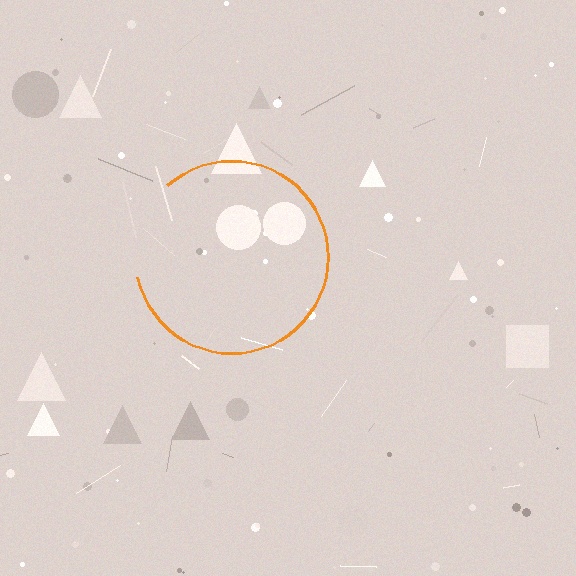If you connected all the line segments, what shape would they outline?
They would outline a circle.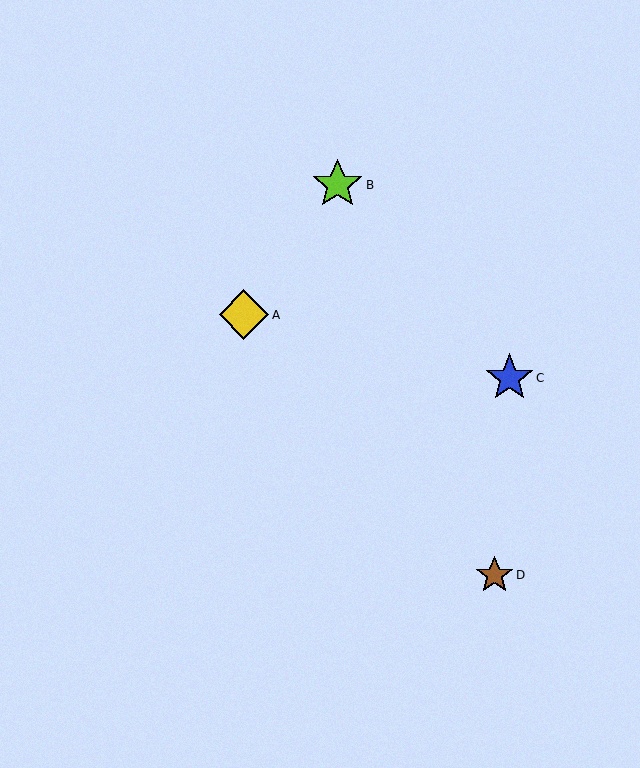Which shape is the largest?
The lime star (labeled B) is the largest.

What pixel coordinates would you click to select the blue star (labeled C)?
Click at (509, 378) to select the blue star C.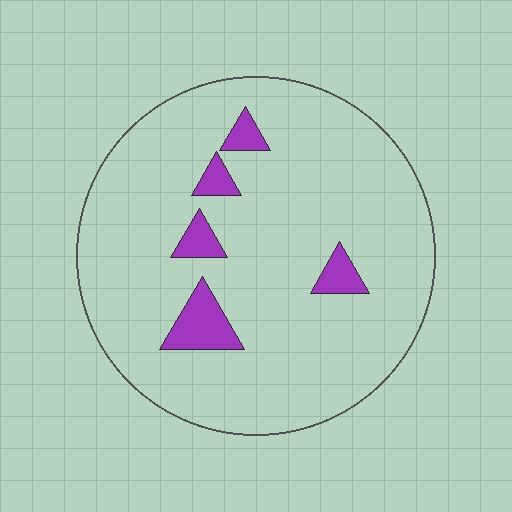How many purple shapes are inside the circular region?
5.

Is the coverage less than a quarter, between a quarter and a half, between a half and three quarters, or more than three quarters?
Less than a quarter.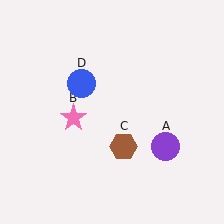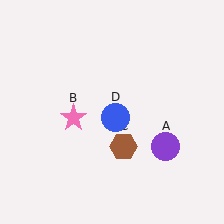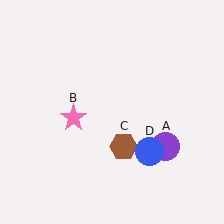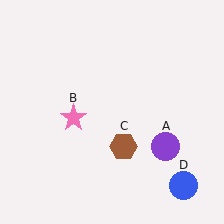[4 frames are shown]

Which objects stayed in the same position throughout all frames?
Purple circle (object A) and pink star (object B) and brown hexagon (object C) remained stationary.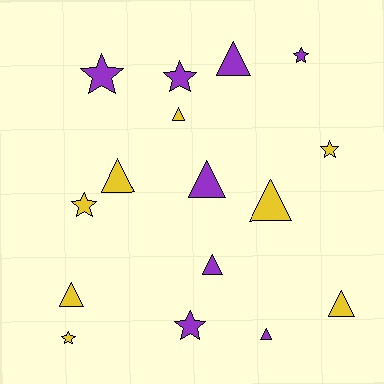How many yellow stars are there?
There are 3 yellow stars.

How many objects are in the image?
There are 16 objects.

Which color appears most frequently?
Yellow, with 8 objects.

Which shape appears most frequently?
Triangle, with 9 objects.